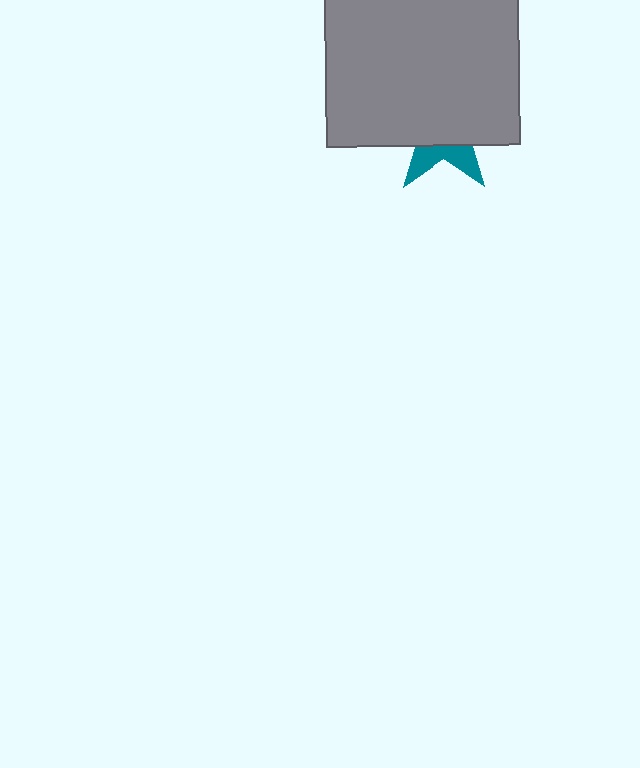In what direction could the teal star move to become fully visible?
The teal star could move down. That would shift it out from behind the gray square entirely.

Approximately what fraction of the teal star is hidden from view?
Roughly 70% of the teal star is hidden behind the gray square.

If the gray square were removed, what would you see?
You would see the complete teal star.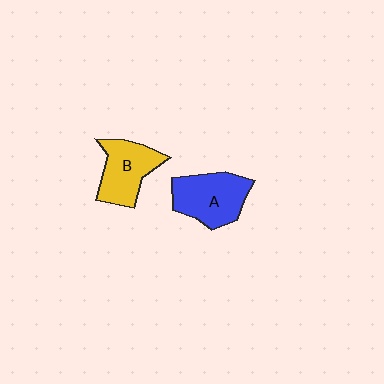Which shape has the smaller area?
Shape B (yellow).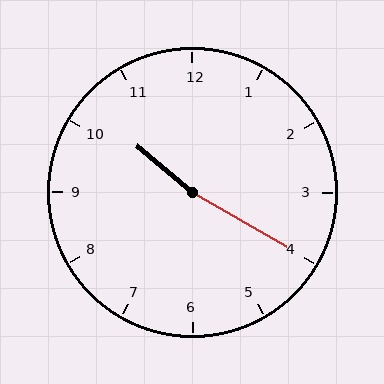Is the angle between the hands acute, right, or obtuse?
It is obtuse.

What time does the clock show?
10:20.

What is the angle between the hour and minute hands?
Approximately 170 degrees.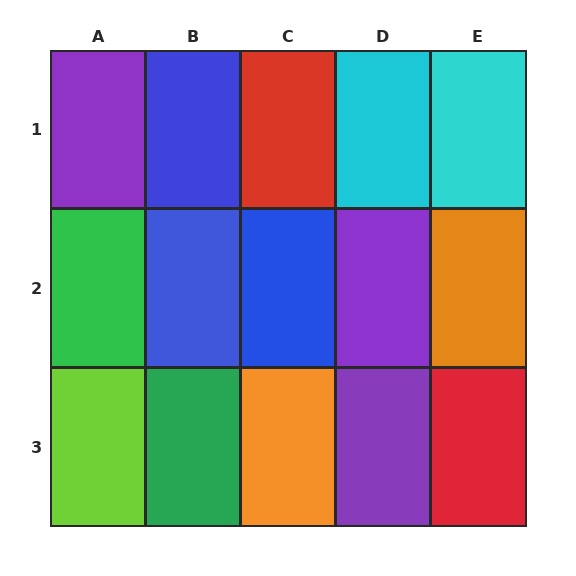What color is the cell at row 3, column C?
Orange.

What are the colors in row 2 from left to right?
Green, blue, blue, purple, orange.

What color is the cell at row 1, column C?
Red.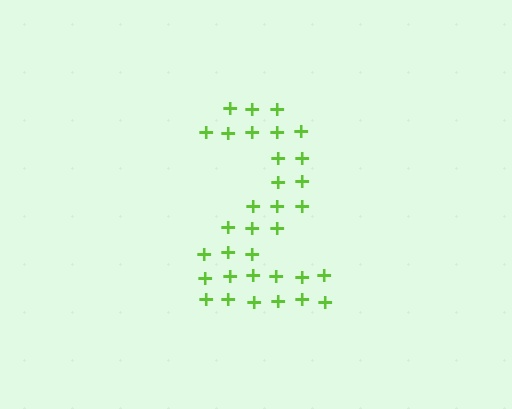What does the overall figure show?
The overall figure shows the digit 2.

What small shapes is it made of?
It is made of small plus signs.